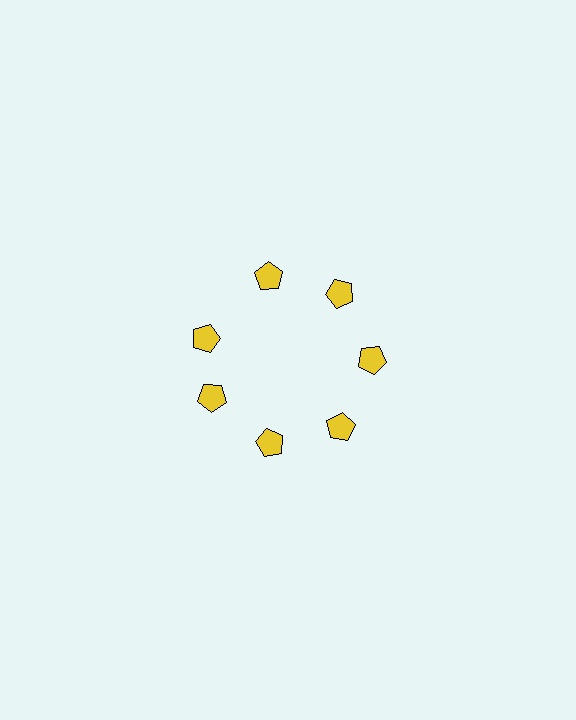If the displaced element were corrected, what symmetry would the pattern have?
It would have 7-fold rotational symmetry — the pattern would map onto itself every 51 degrees.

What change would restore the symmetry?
The symmetry would be restored by rotating it back into even spacing with its neighbors so that all 7 pentagons sit at equal angles and equal distance from the center.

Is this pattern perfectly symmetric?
No. The 7 yellow pentagons are arranged in a ring, but one element near the 10 o'clock position is rotated out of alignment along the ring, breaking the 7-fold rotational symmetry.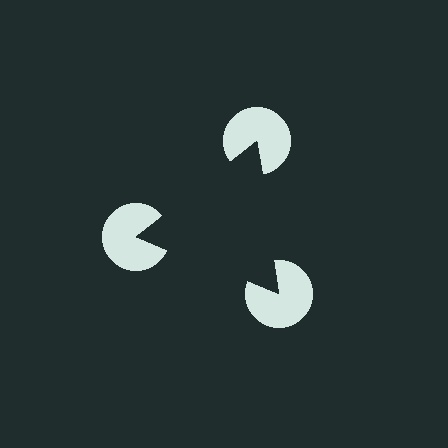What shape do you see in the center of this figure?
An illusory triangle — its edges are inferred from the aligned wedge cuts in the pac-man discs, not physically drawn.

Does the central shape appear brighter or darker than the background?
It typically appears slightly darker than the background, even though no actual brightness change is drawn.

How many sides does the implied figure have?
3 sides.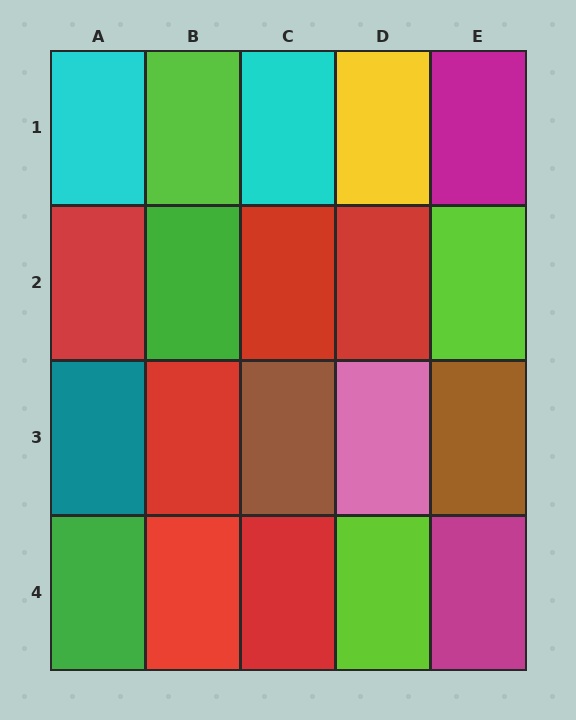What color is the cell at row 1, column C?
Cyan.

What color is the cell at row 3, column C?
Brown.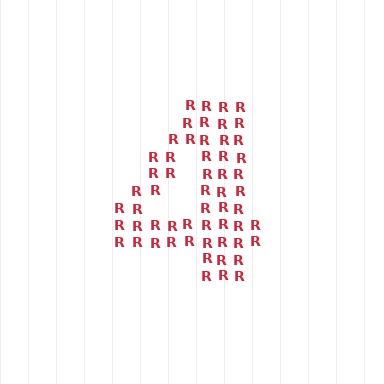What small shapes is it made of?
It is made of small letter R's.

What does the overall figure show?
The overall figure shows the digit 4.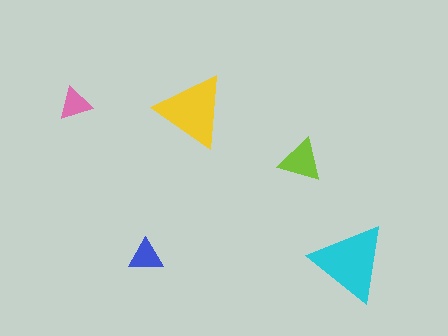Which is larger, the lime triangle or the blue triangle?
The lime one.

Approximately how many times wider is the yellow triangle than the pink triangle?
About 2 times wider.